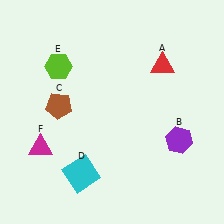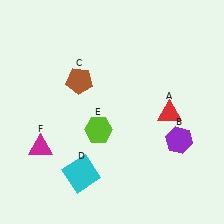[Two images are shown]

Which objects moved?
The objects that moved are: the red triangle (A), the brown pentagon (C), the lime hexagon (E).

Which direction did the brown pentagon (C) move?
The brown pentagon (C) moved up.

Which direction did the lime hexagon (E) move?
The lime hexagon (E) moved down.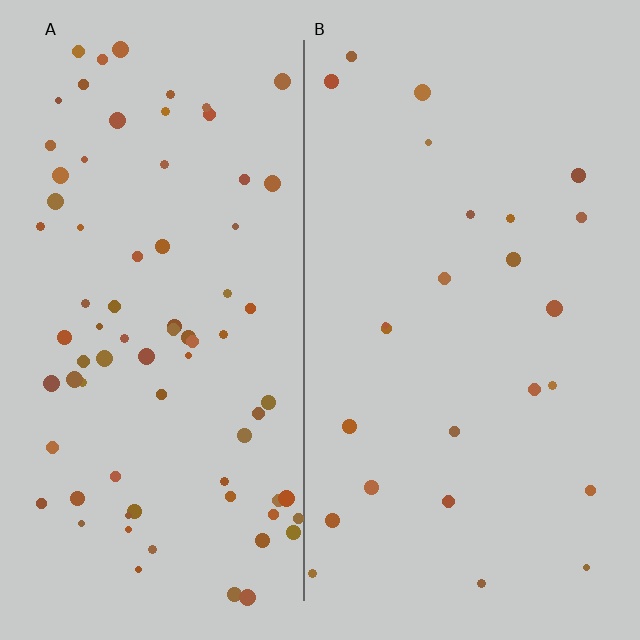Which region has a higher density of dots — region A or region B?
A (the left).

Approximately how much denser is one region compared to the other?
Approximately 3.1× — region A over region B.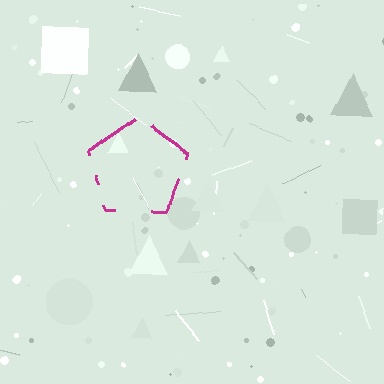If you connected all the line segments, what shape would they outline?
They would outline a pentagon.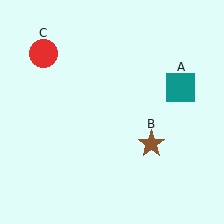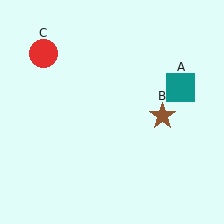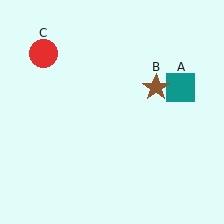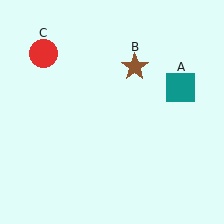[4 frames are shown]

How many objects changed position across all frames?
1 object changed position: brown star (object B).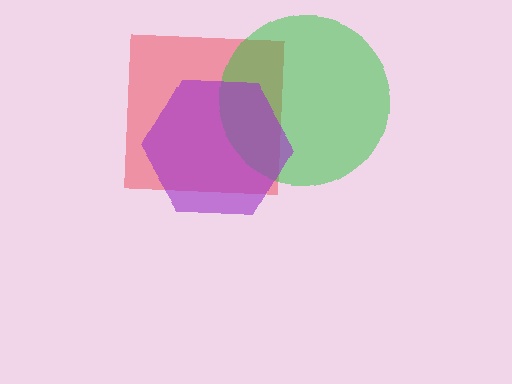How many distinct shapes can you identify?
There are 3 distinct shapes: a red square, a green circle, a purple hexagon.